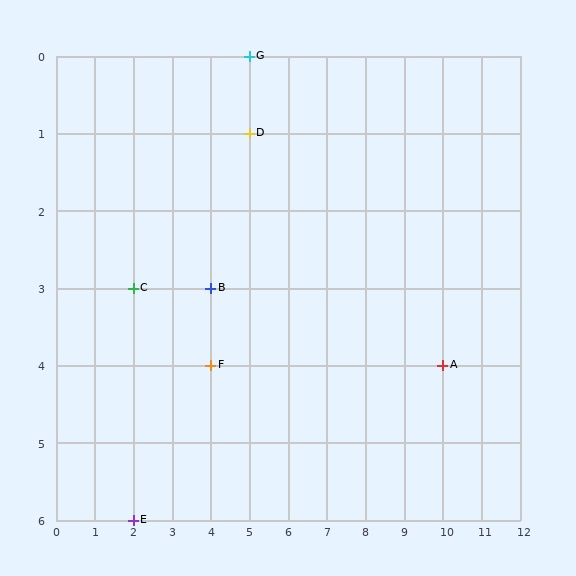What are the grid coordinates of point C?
Point C is at grid coordinates (2, 3).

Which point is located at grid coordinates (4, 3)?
Point B is at (4, 3).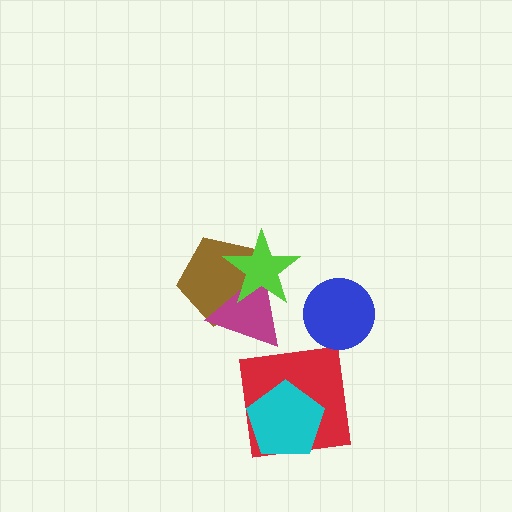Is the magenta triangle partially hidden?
Yes, it is partially covered by another shape.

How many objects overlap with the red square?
1 object overlaps with the red square.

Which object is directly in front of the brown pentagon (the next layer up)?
The magenta triangle is directly in front of the brown pentagon.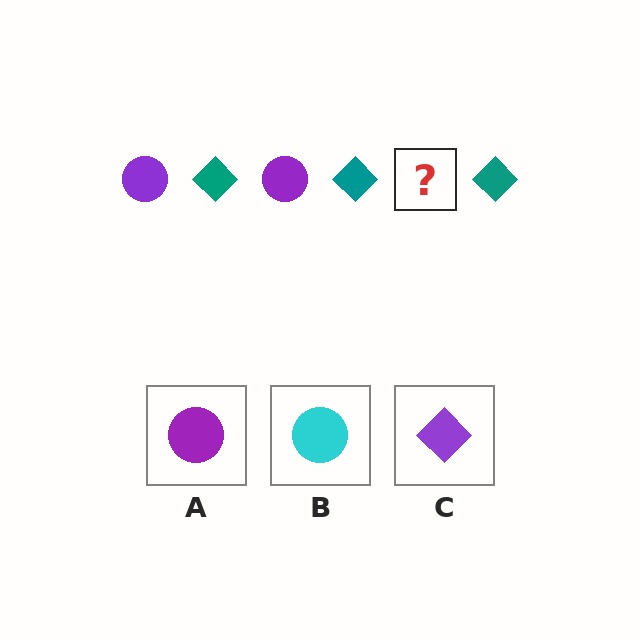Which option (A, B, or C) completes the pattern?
A.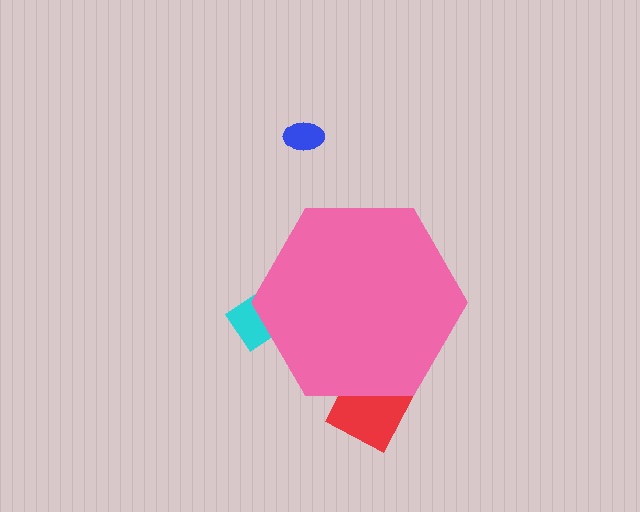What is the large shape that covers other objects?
A pink hexagon.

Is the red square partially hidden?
Yes, the red square is partially hidden behind the pink hexagon.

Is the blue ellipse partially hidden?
No, the blue ellipse is fully visible.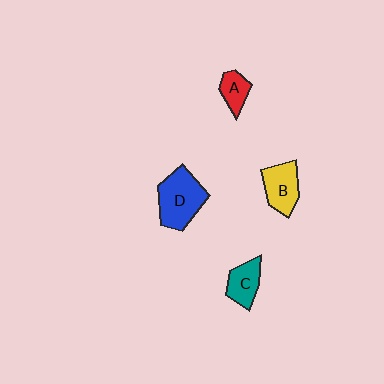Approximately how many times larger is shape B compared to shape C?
Approximately 1.2 times.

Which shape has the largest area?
Shape D (blue).